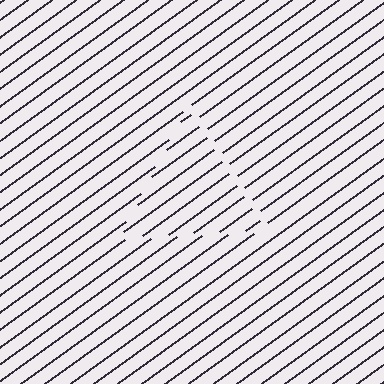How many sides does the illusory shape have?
3 sides — the line-ends trace a triangle.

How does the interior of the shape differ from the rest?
The interior of the shape contains the same grating, shifted by half a period — the contour is defined by the phase discontinuity where line-ends from the inner and outer gratings abut.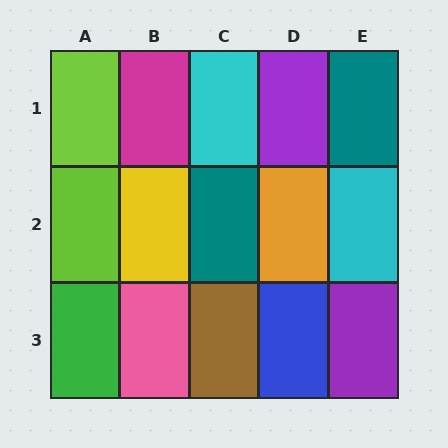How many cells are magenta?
1 cell is magenta.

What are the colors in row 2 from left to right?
Lime, yellow, teal, orange, cyan.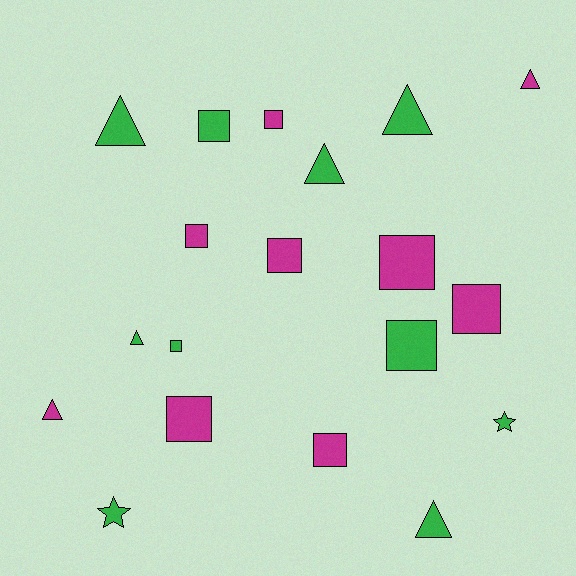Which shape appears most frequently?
Square, with 10 objects.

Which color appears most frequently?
Green, with 10 objects.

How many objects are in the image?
There are 19 objects.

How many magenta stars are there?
There are no magenta stars.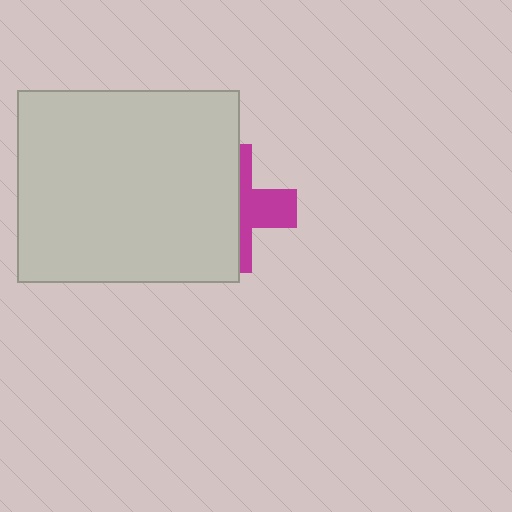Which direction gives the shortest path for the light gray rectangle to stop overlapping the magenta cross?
Moving left gives the shortest separation.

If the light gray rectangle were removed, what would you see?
You would see the complete magenta cross.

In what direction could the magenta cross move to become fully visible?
The magenta cross could move right. That would shift it out from behind the light gray rectangle entirely.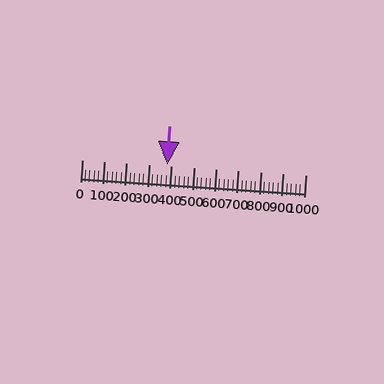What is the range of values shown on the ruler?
The ruler shows values from 0 to 1000.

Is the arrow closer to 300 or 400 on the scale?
The arrow is closer to 400.